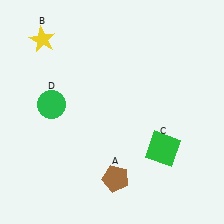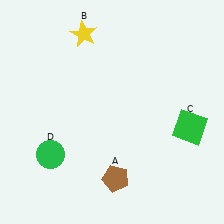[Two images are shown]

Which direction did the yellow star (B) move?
The yellow star (B) moved right.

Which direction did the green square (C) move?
The green square (C) moved right.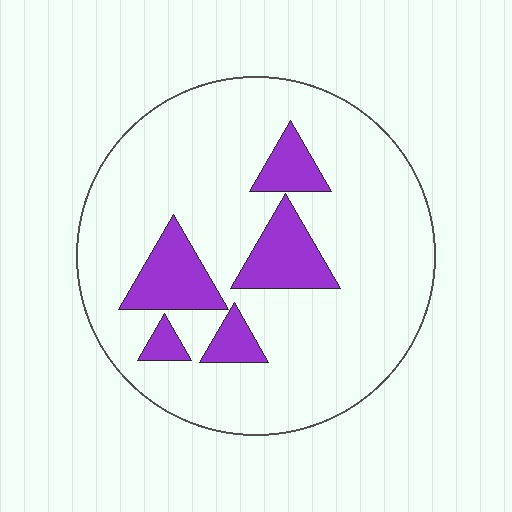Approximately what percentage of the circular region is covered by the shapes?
Approximately 15%.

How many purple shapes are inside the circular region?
5.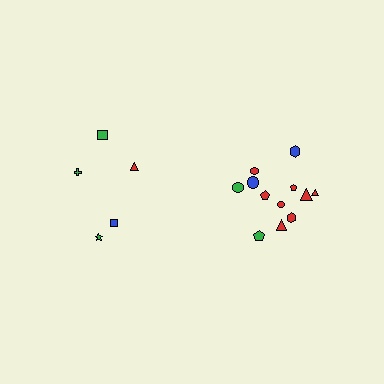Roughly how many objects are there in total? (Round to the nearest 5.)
Roughly 15 objects in total.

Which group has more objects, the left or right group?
The right group.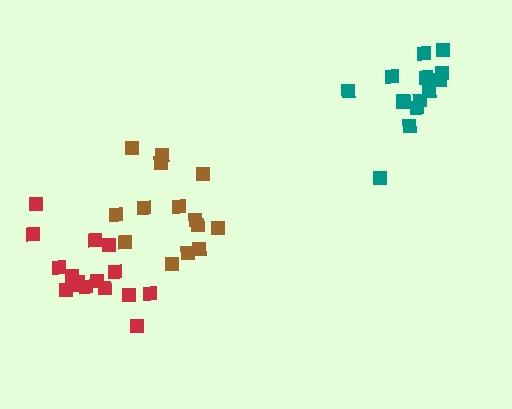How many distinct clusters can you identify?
There are 3 distinct clusters.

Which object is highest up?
The teal cluster is topmost.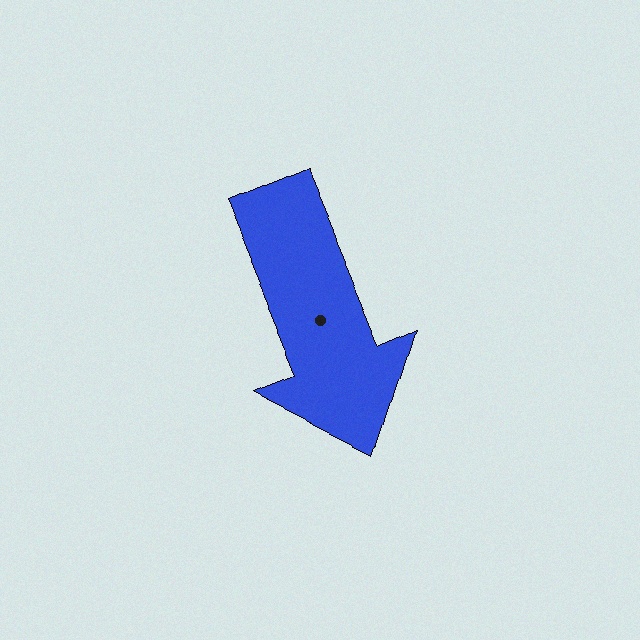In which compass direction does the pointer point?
Southeast.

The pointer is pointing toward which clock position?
Roughly 5 o'clock.